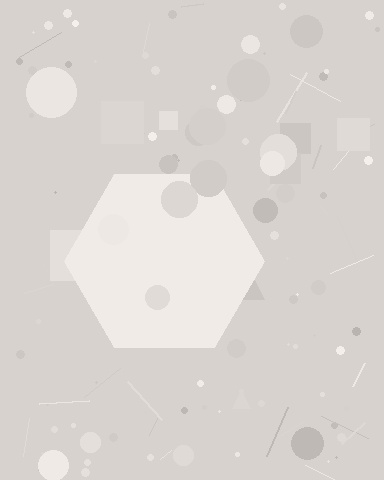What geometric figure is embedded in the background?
A hexagon is embedded in the background.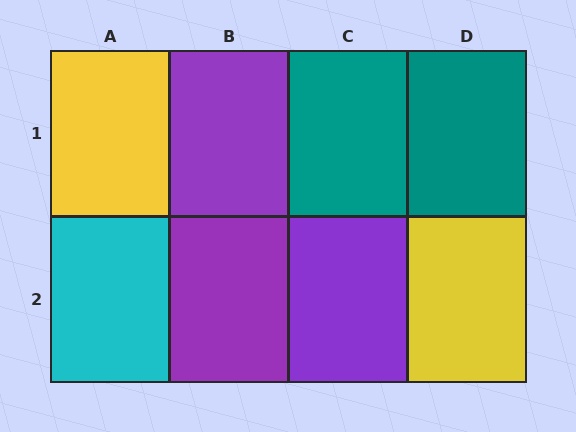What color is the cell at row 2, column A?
Cyan.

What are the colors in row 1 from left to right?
Yellow, purple, teal, teal.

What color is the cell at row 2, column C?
Purple.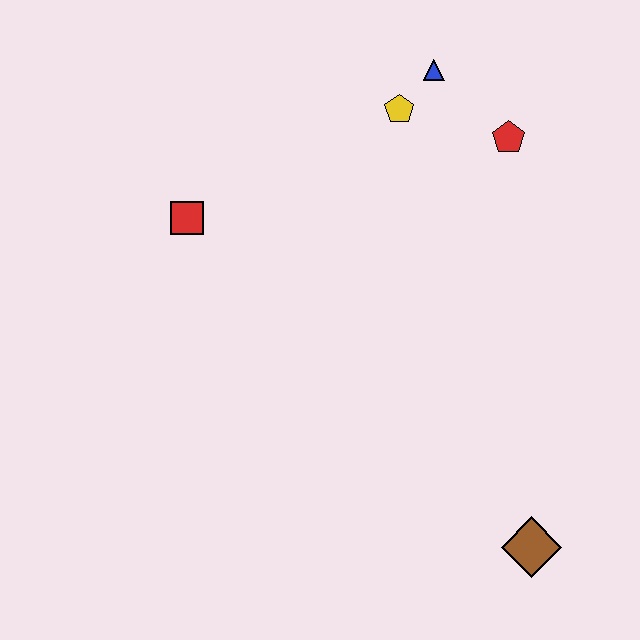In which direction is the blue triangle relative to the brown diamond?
The blue triangle is above the brown diamond.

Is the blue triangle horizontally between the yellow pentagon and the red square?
No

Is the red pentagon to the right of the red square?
Yes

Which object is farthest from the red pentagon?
The brown diamond is farthest from the red pentagon.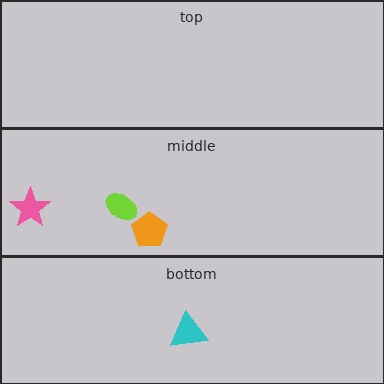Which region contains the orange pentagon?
The middle region.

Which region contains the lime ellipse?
The middle region.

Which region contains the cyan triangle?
The bottom region.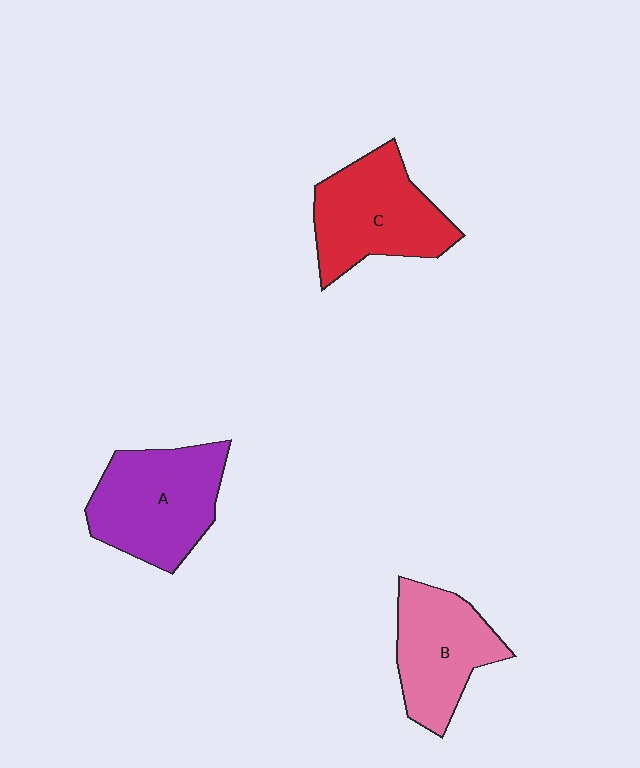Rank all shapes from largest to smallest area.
From largest to smallest: A (purple), C (red), B (pink).